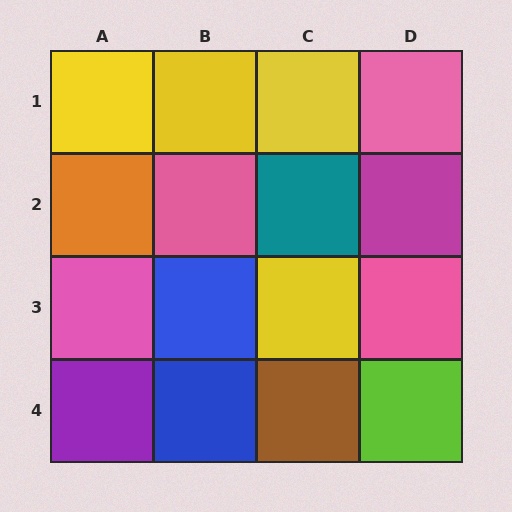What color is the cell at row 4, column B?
Blue.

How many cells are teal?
1 cell is teal.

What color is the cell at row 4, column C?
Brown.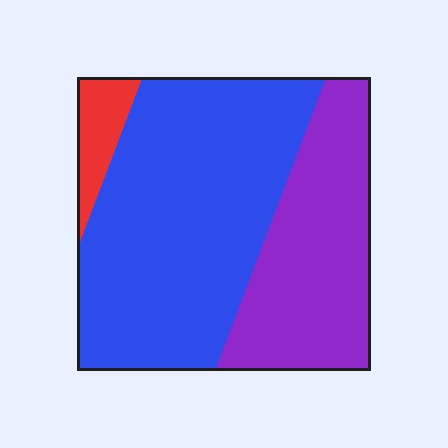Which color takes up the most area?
Blue, at roughly 60%.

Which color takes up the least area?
Red, at roughly 5%.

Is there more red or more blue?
Blue.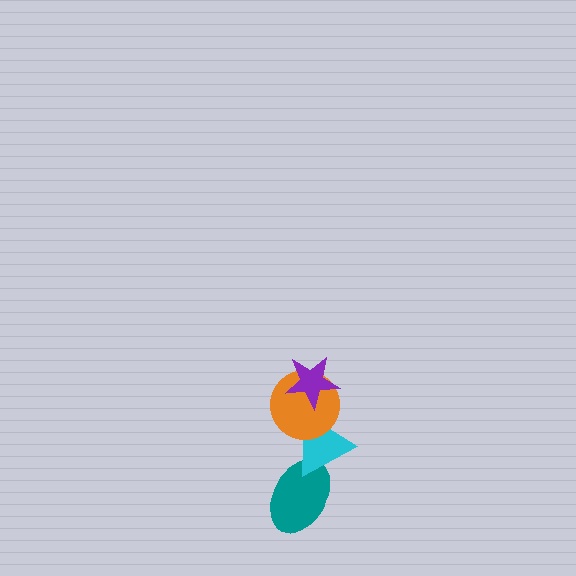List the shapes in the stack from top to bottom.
From top to bottom: the purple star, the orange circle, the cyan triangle, the teal ellipse.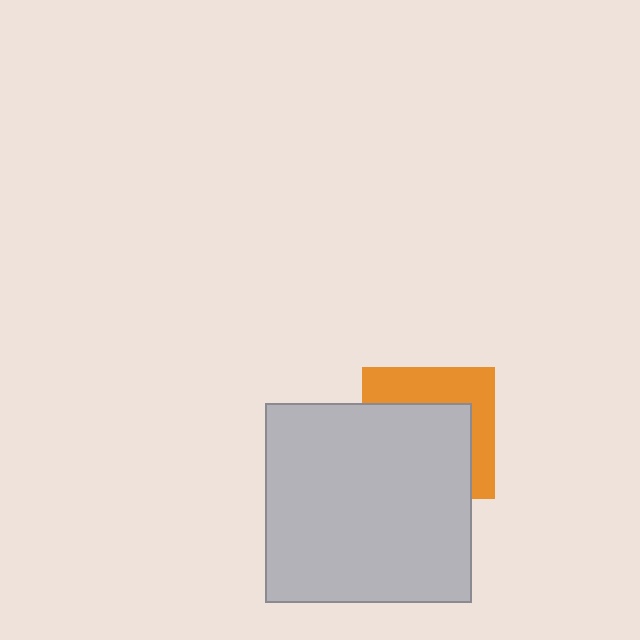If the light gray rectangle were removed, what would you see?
You would see the complete orange square.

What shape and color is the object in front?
The object in front is a light gray rectangle.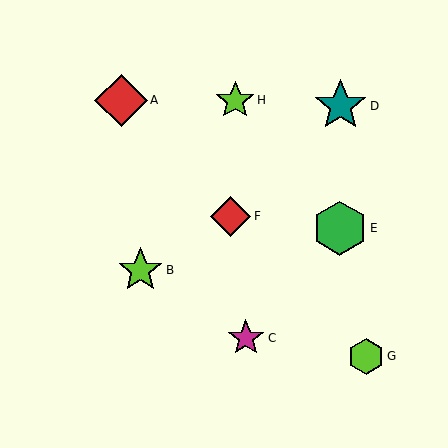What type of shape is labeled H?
Shape H is a lime star.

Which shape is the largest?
The green hexagon (labeled E) is the largest.